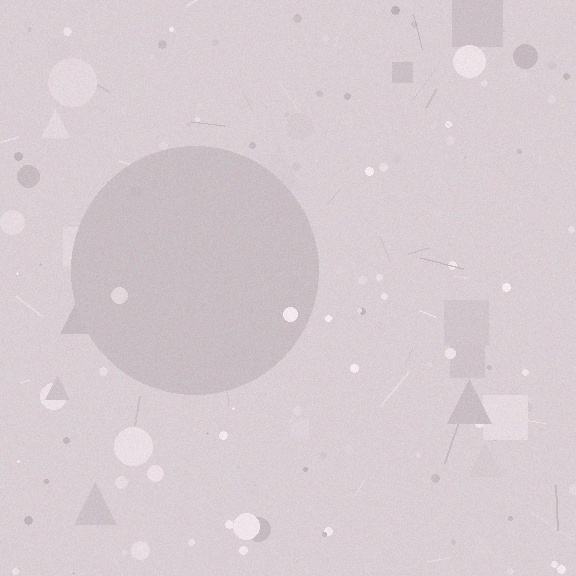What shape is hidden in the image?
A circle is hidden in the image.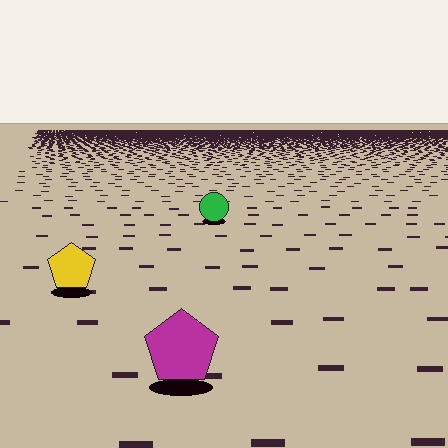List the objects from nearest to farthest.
From nearest to farthest: the magenta pentagon, the yellow pentagon, the green circle.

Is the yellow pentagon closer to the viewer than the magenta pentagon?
No. The magenta pentagon is closer — you can tell from the texture gradient: the ground texture is coarser near it.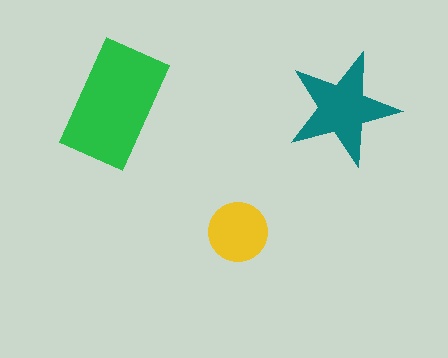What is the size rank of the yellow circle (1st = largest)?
3rd.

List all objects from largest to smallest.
The green rectangle, the teal star, the yellow circle.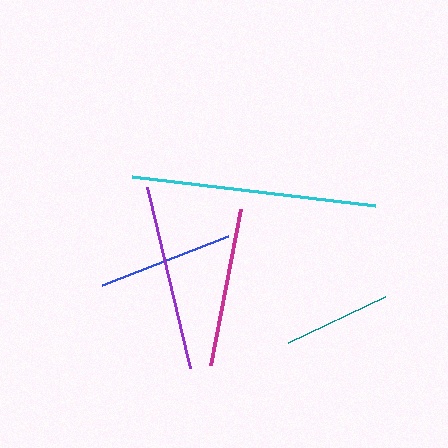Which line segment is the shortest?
The teal line is the shortest at approximately 107 pixels.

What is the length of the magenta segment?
The magenta segment is approximately 159 pixels long.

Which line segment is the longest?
The cyan line is the longest at approximately 245 pixels.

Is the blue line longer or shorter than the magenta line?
The magenta line is longer than the blue line.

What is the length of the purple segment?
The purple segment is approximately 186 pixels long.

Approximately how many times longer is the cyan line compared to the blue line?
The cyan line is approximately 1.8 times the length of the blue line.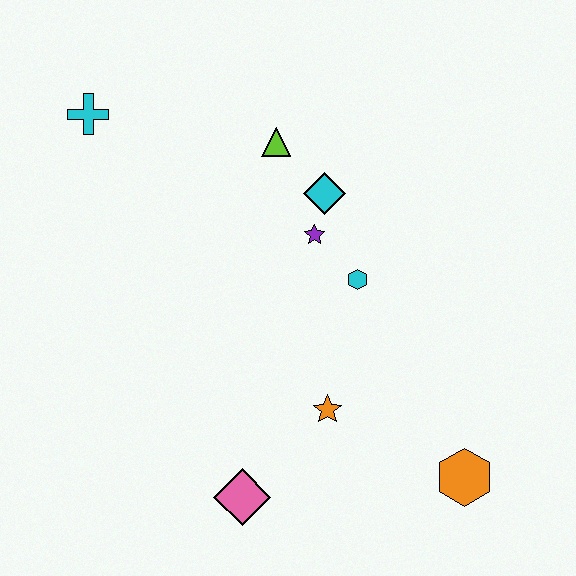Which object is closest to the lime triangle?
The cyan diamond is closest to the lime triangle.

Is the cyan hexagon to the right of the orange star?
Yes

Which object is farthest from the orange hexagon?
The cyan cross is farthest from the orange hexagon.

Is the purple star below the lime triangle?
Yes